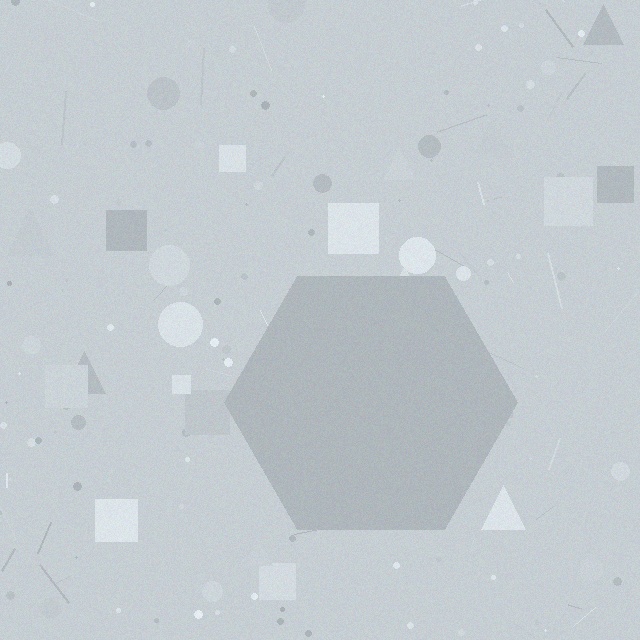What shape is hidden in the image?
A hexagon is hidden in the image.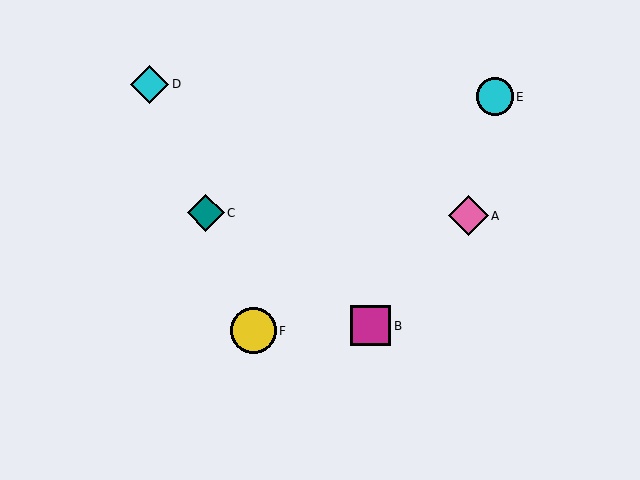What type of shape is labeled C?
Shape C is a teal diamond.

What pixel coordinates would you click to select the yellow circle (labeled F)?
Click at (253, 331) to select the yellow circle F.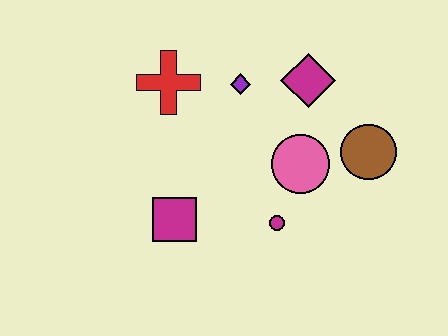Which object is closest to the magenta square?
The magenta circle is closest to the magenta square.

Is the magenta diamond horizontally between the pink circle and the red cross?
No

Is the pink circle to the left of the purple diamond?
No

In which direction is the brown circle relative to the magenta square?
The brown circle is to the right of the magenta square.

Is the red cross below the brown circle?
No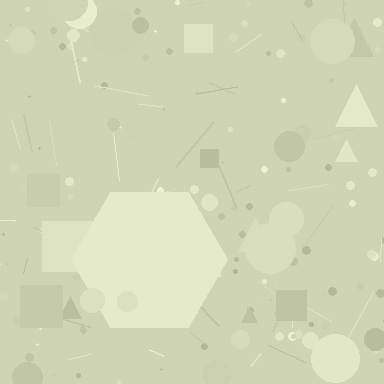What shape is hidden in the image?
A hexagon is hidden in the image.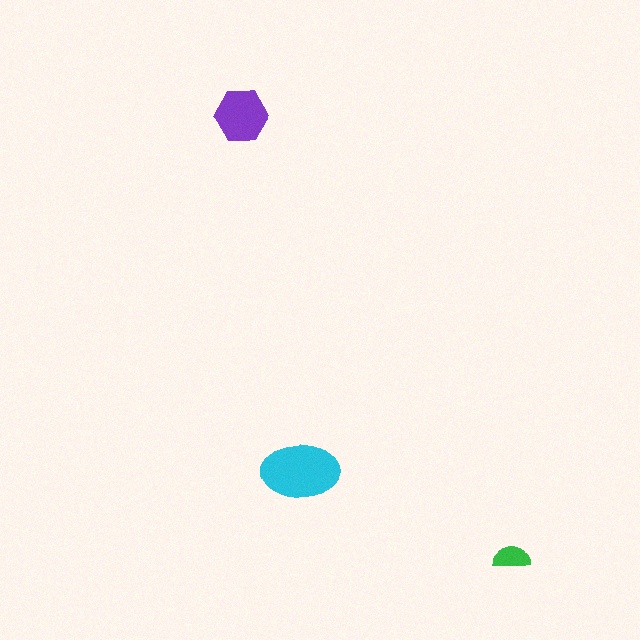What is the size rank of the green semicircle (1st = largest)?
3rd.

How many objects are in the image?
There are 3 objects in the image.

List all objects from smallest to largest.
The green semicircle, the purple hexagon, the cyan ellipse.